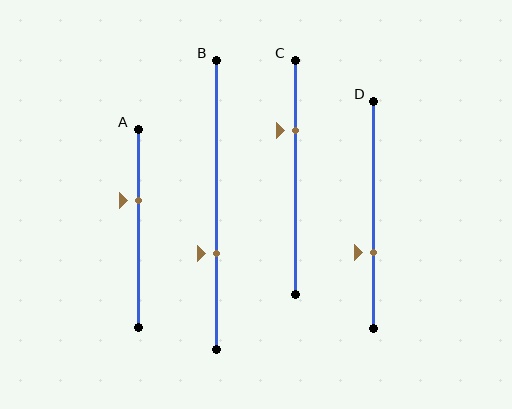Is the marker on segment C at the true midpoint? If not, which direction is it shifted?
No, the marker on segment C is shifted upward by about 20% of the segment length.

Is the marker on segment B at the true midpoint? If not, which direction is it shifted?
No, the marker on segment B is shifted downward by about 17% of the segment length.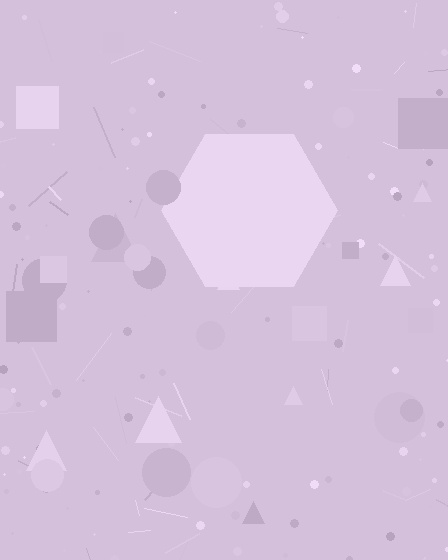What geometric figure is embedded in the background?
A hexagon is embedded in the background.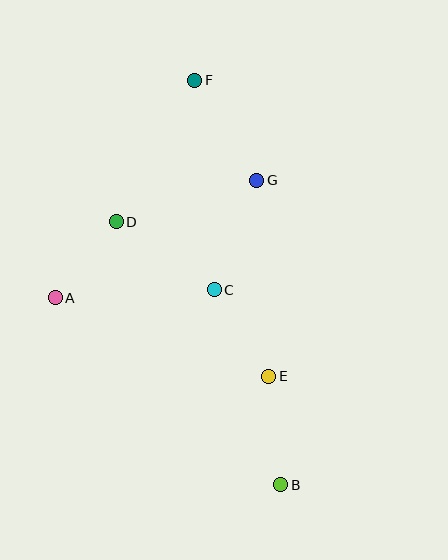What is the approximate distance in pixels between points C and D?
The distance between C and D is approximately 119 pixels.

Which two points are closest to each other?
Points A and D are closest to each other.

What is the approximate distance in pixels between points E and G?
The distance between E and G is approximately 196 pixels.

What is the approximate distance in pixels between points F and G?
The distance between F and G is approximately 118 pixels.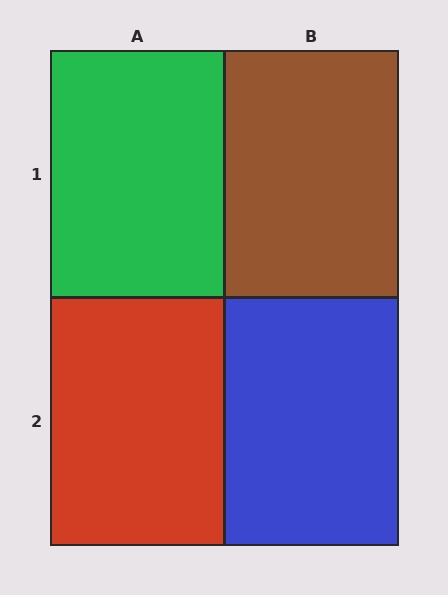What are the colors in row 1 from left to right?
Green, brown.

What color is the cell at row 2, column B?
Blue.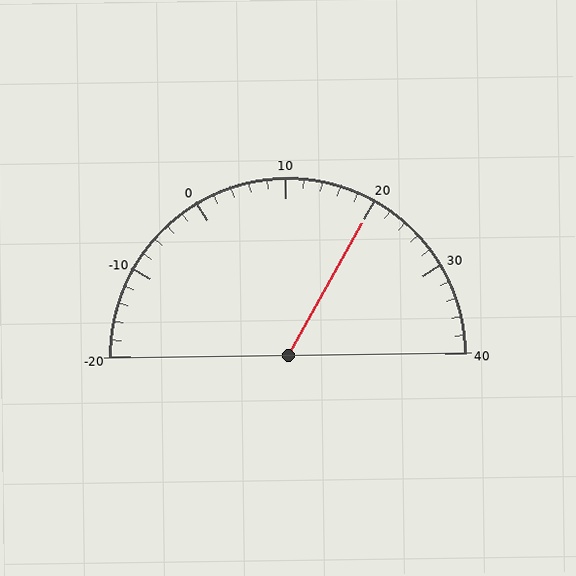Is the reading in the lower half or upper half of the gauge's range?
The reading is in the upper half of the range (-20 to 40).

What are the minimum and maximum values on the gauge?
The gauge ranges from -20 to 40.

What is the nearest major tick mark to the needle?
The nearest major tick mark is 20.